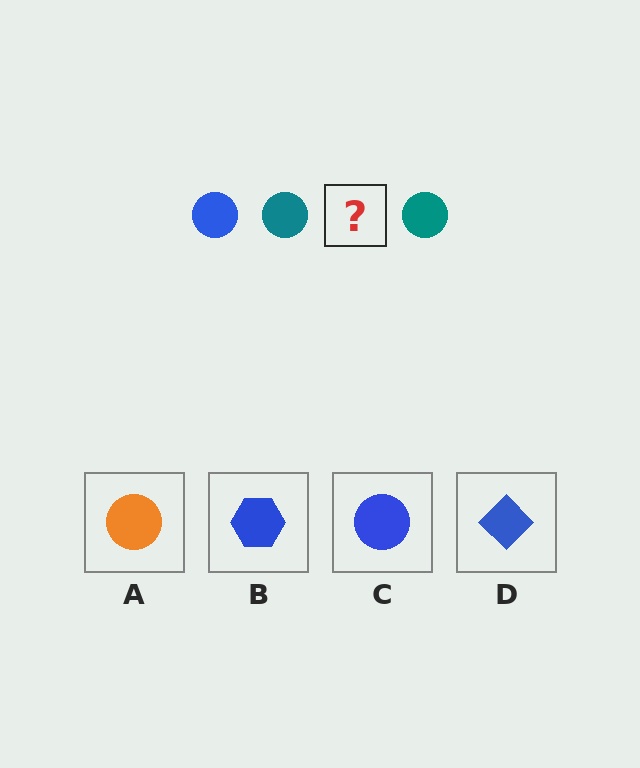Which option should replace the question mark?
Option C.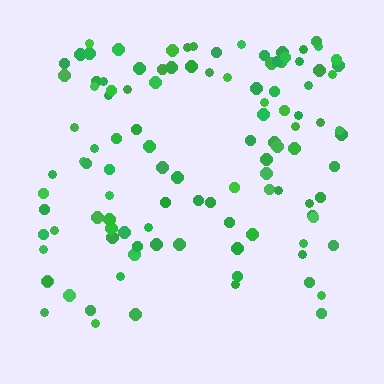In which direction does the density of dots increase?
From bottom to top, with the top side densest.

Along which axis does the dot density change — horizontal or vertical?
Vertical.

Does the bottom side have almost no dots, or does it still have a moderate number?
Still a moderate number, just noticeably fewer than the top.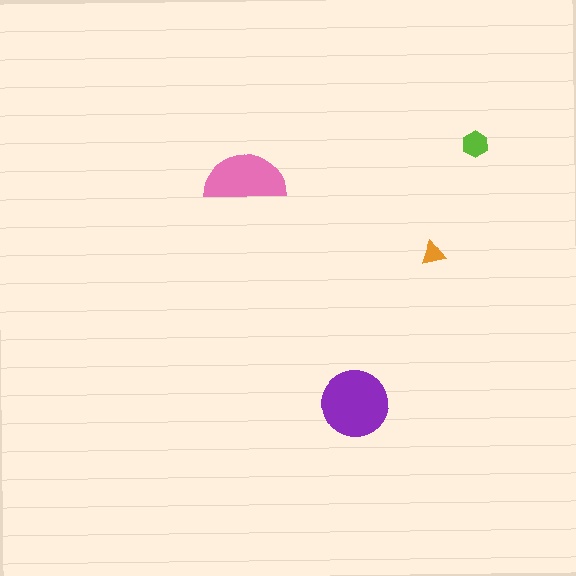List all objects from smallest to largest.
The orange triangle, the lime hexagon, the pink semicircle, the purple circle.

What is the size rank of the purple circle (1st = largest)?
1st.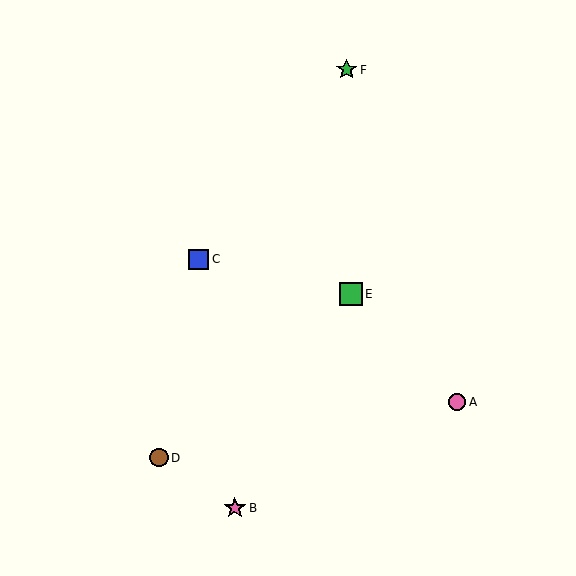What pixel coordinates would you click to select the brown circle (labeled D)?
Click at (159, 458) to select the brown circle D.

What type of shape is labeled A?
Shape A is a pink circle.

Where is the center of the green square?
The center of the green square is at (351, 294).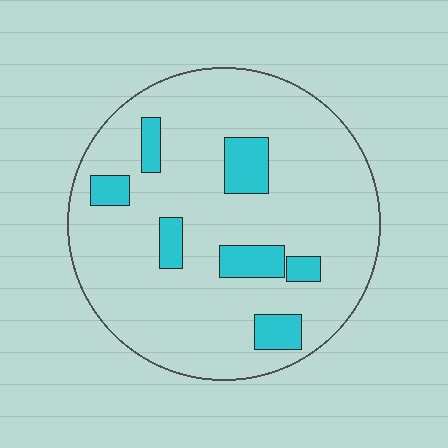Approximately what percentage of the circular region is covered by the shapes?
Approximately 15%.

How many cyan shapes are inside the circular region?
7.